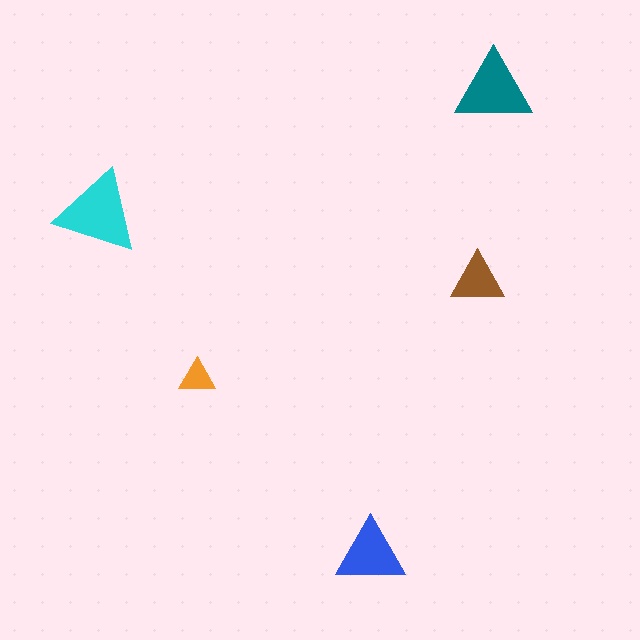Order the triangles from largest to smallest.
the cyan one, the teal one, the blue one, the brown one, the orange one.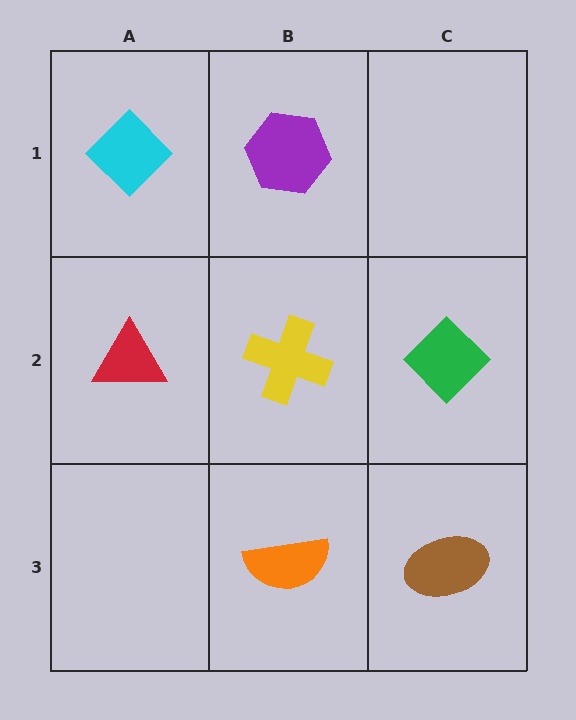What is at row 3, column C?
A brown ellipse.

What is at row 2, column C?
A green diamond.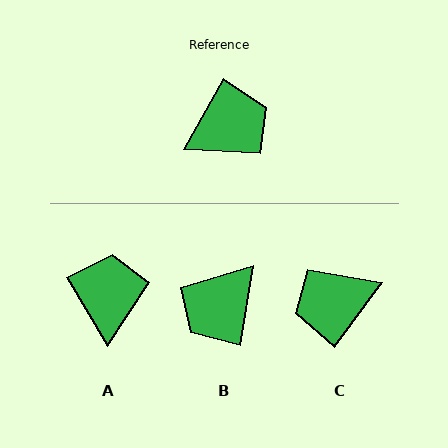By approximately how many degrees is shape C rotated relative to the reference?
Approximately 173 degrees counter-clockwise.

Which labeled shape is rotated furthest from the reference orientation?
C, about 173 degrees away.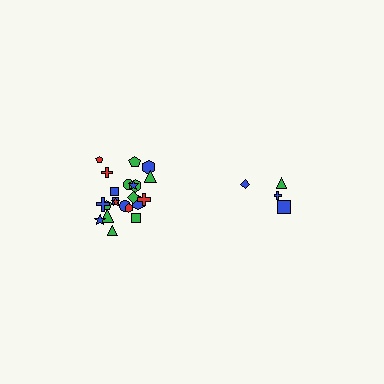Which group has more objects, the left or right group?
The left group.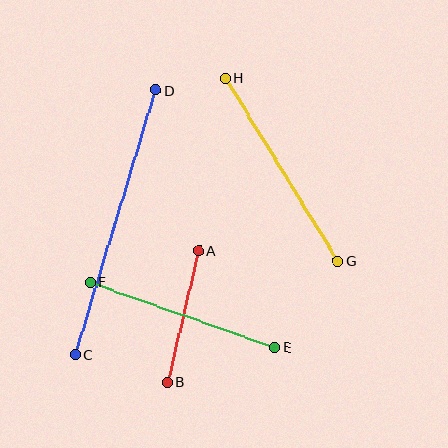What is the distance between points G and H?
The distance is approximately 214 pixels.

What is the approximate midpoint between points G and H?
The midpoint is at approximately (282, 170) pixels.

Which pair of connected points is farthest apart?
Points C and D are farthest apart.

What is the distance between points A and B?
The distance is approximately 135 pixels.